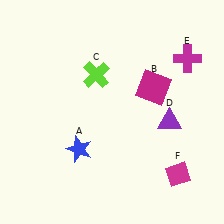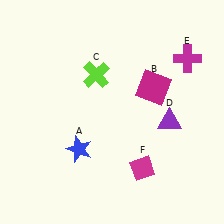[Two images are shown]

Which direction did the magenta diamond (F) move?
The magenta diamond (F) moved left.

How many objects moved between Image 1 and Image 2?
1 object moved between the two images.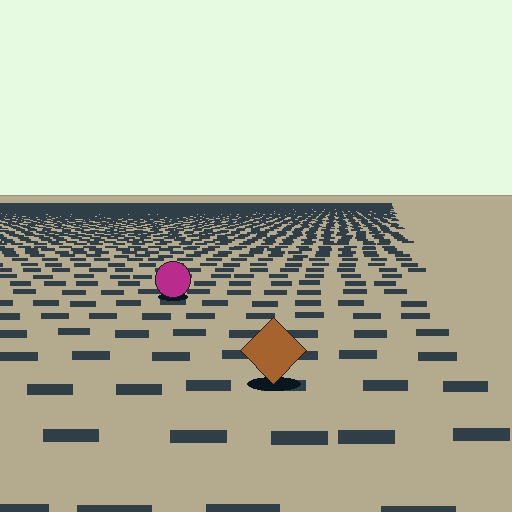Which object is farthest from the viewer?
The magenta circle is farthest from the viewer. It appears smaller and the ground texture around it is denser.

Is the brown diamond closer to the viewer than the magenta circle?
Yes. The brown diamond is closer — you can tell from the texture gradient: the ground texture is coarser near it.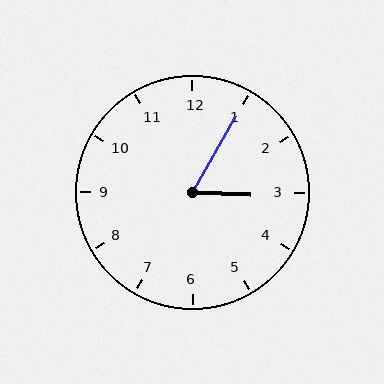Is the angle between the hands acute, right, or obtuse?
It is acute.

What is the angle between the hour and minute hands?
Approximately 62 degrees.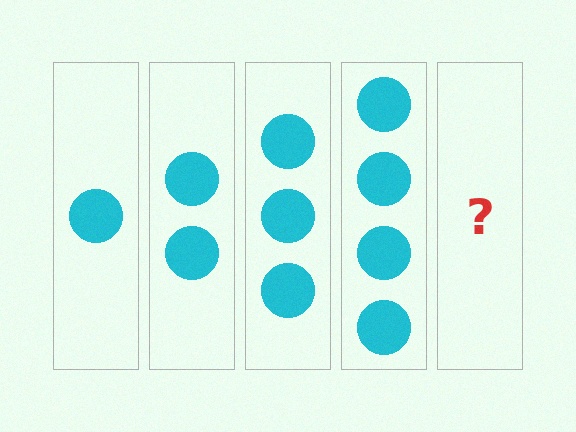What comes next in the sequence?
The next element should be 5 circles.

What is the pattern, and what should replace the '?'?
The pattern is that each step adds one more circle. The '?' should be 5 circles.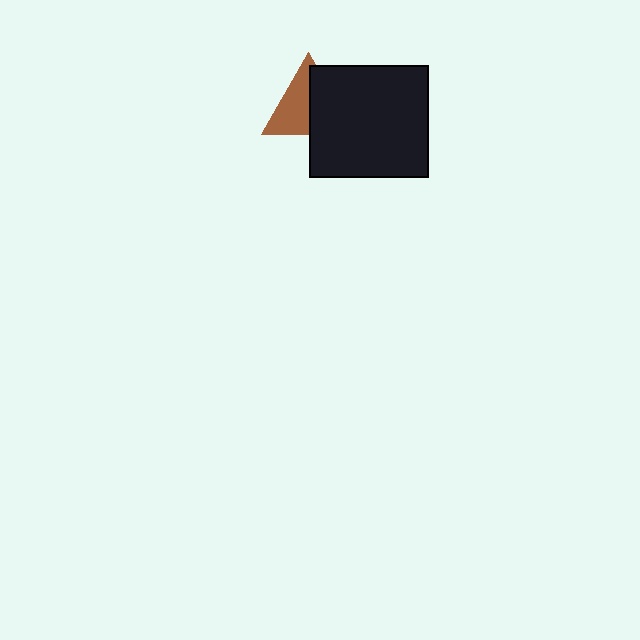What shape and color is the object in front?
The object in front is a black rectangle.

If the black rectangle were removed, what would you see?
You would see the complete brown triangle.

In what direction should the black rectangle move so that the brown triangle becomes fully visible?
The black rectangle should move right. That is the shortest direction to clear the overlap and leave the brown triangle fully visible.